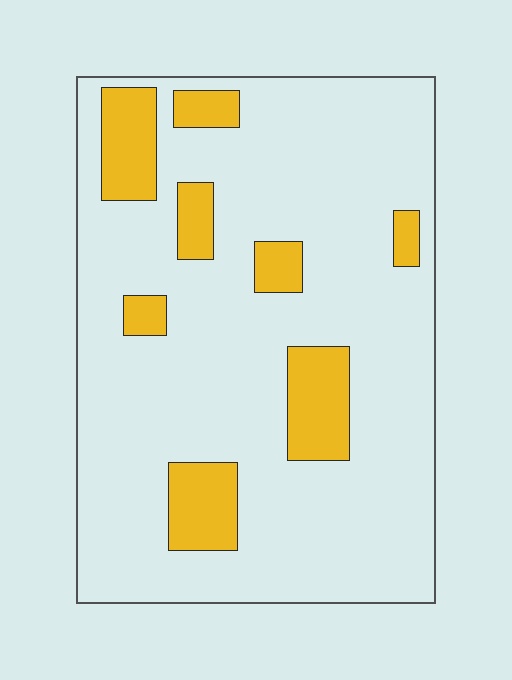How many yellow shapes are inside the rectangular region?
8.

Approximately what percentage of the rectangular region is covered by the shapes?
Approximately 15%.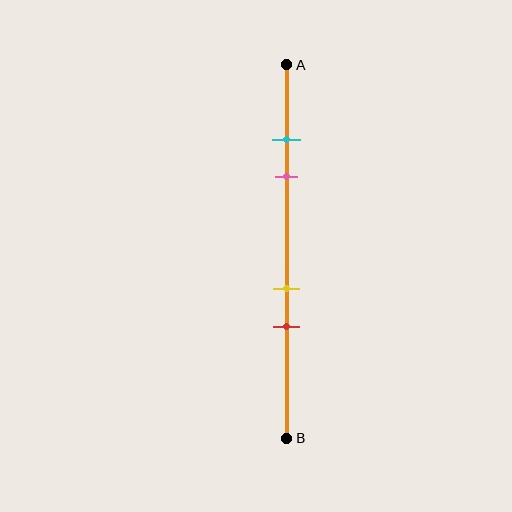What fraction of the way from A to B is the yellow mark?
The yellow mark is approximately 60% (0.6) of the way from A to B.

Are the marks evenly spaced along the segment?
No, the marks are not evenly spaced.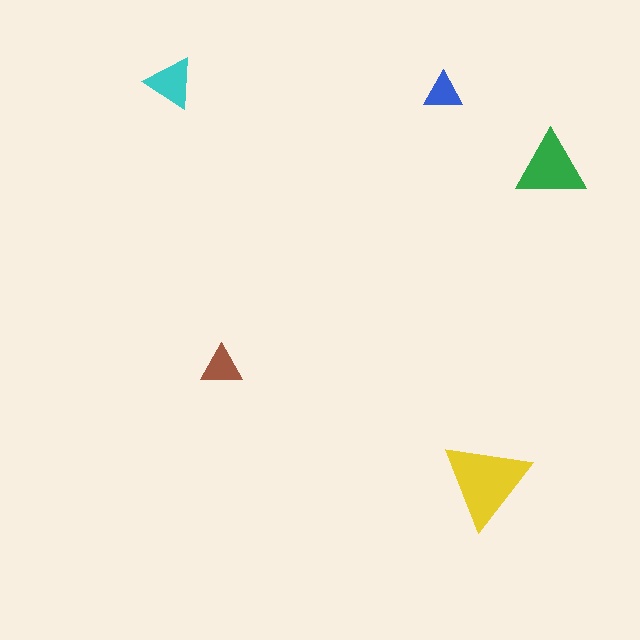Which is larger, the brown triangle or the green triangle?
The green one.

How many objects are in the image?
There are 5 objects in the image.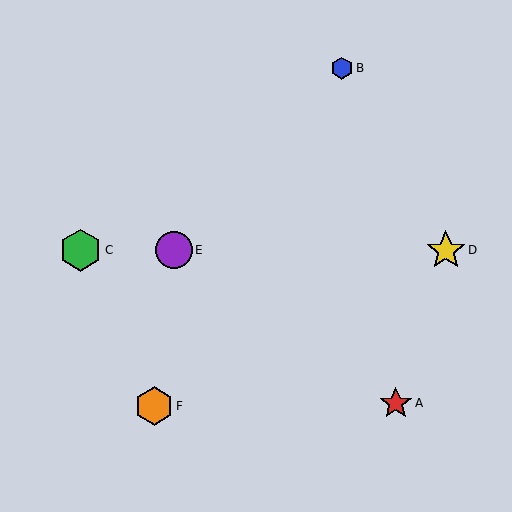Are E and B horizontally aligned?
No, E is at y≈250 and B is at y≈68.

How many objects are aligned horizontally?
3 objects (C, D, E) are aligned horizontally.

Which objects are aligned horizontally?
Objects C, D, E are aligned horizontally.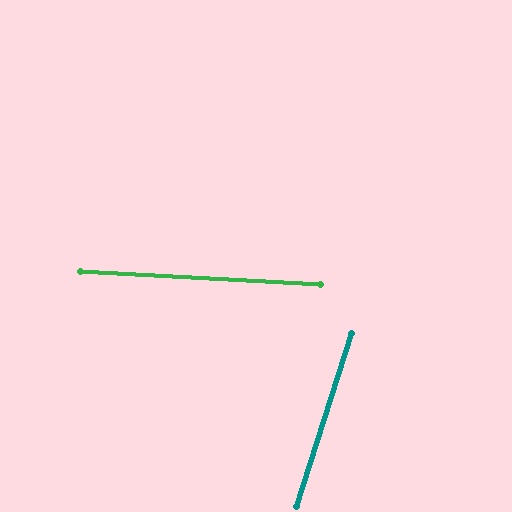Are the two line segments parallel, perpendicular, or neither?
Neither parallel nor perpendicular — they differ by about 76°.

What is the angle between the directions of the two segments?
Approximately 76 degrees.